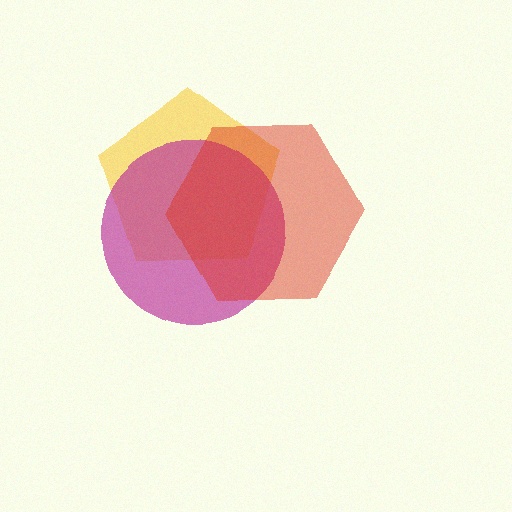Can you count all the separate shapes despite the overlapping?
Yes, there are 3 separate shapes.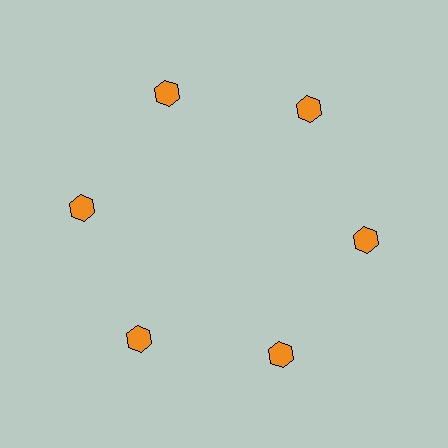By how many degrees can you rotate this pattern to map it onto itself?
The pattern maps onto itself every 60 degrees of rotation.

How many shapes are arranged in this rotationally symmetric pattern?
There are 6 shapes, arranged in 6 groups of 1.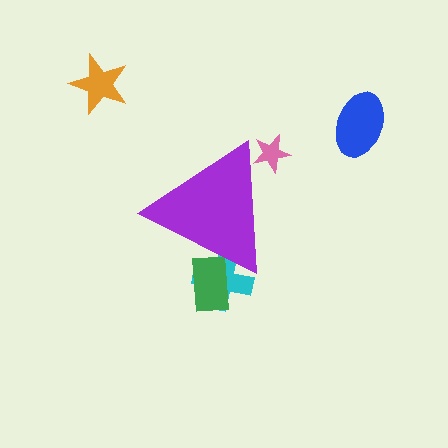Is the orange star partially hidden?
No, the orange star is fully visible.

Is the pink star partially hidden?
Yes, the pink star is partially hidden behind the purple triangle.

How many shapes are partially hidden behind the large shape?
3 shapes are partially hidden.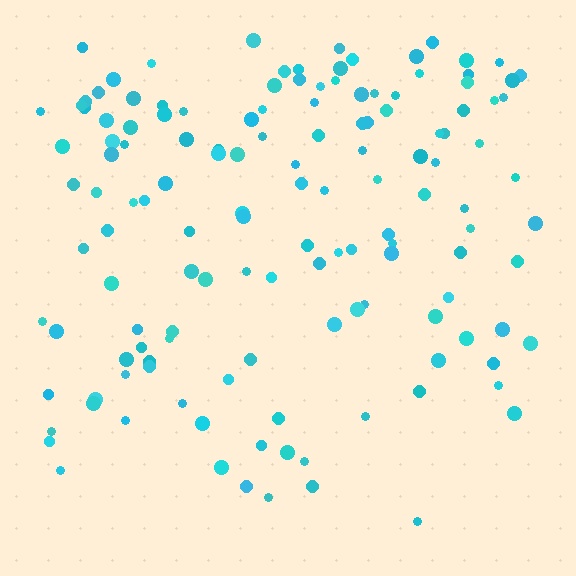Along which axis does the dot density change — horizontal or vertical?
Vertical.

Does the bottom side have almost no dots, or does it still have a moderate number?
Still a moderate number, just noticeably fewer than the top.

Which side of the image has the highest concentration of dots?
The top.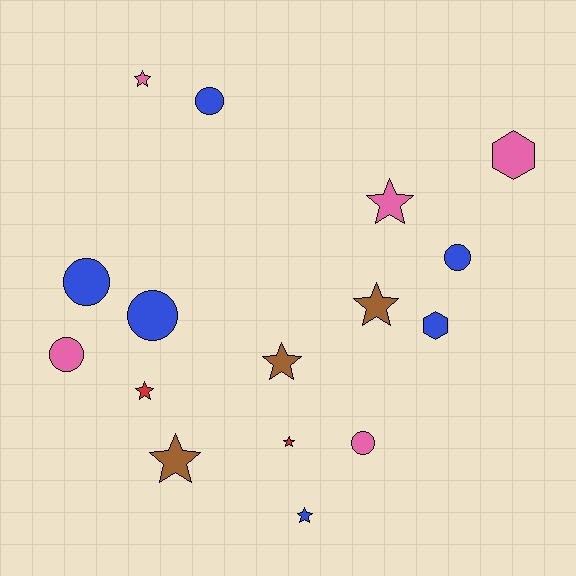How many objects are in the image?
There are 16 objects.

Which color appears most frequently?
Blue, with 6 objects.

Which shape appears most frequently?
Star, with 8 objects.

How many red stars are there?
There are 2 red stars.